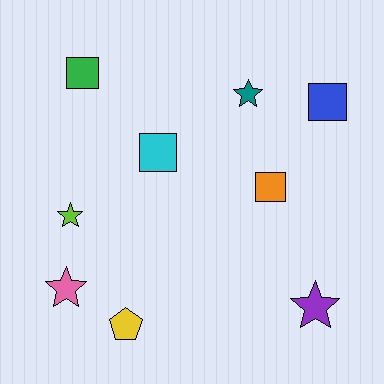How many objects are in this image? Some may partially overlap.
There are 9 objects.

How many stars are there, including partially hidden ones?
There are 4 stars.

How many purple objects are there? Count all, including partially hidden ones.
There is 1 purple object.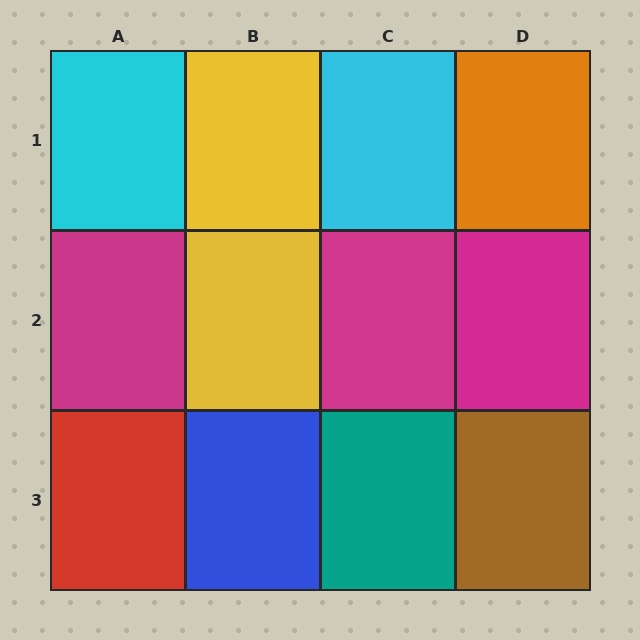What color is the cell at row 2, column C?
Magenta.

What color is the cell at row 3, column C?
Teal.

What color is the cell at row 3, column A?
Red.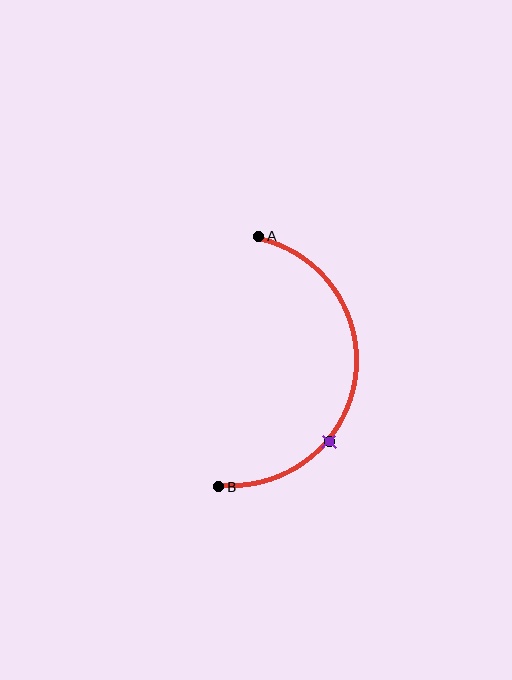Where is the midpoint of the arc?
The arc midpoint is the point on the curve farthest from the straight line joining A and B. It sits to the right of that line.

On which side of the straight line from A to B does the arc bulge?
The arc bulges to the right of the straight line connecting A and B.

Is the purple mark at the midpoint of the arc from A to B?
No. The purple mark lies on the arc but is closer to endpoint B. The arc midpoint would be at the point on the curve equidistant along the arc from both A and B.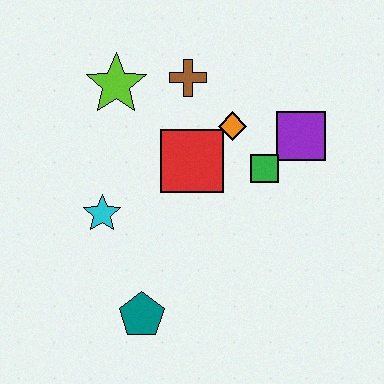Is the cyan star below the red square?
Yes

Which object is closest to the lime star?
The brown cross is closest to the lime star.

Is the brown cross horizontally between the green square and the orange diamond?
No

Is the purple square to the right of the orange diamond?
Yes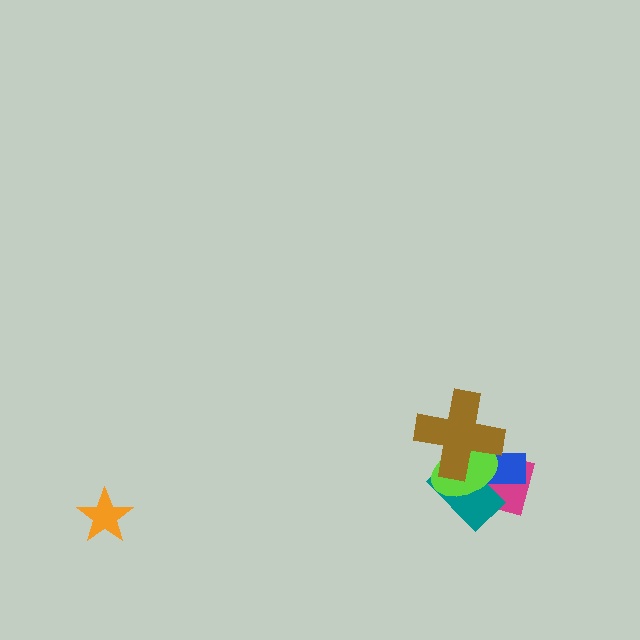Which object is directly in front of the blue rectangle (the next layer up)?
The lime ellipse is directly in front of the blue rectangle.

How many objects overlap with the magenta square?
4 objects overlap with the magenta square.